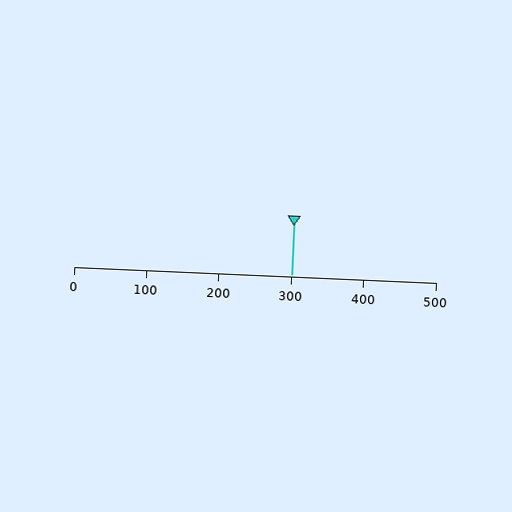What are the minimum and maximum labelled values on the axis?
The axis runs from 0 to 500.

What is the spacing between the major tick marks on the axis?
The major ticks are spaced 100 apart.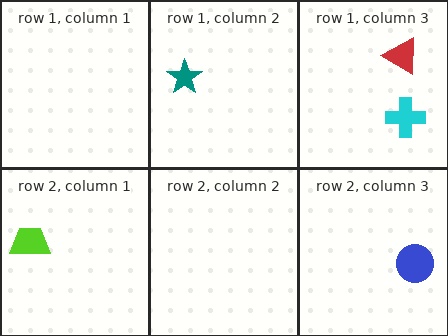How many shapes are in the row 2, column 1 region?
1.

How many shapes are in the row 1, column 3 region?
2.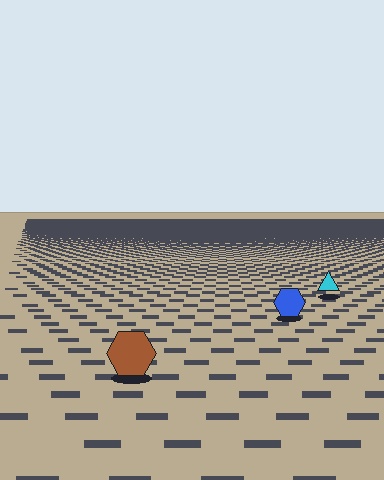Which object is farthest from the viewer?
The cyan triangle is farthest from the viewer. It appears smaller and the ground texture around it is denser.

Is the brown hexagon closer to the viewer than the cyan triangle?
Yes. The brown hexagon is closer — you can tell from the texture gradient: the ground texture is coarser near it.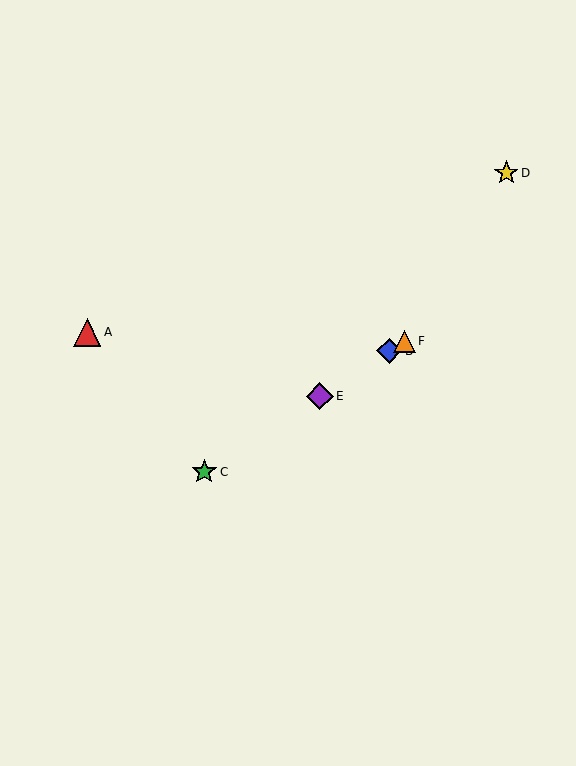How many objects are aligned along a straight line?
4 objects (B, C, E, F) are aligned along a straight line.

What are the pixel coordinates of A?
Object A is at (87, 332).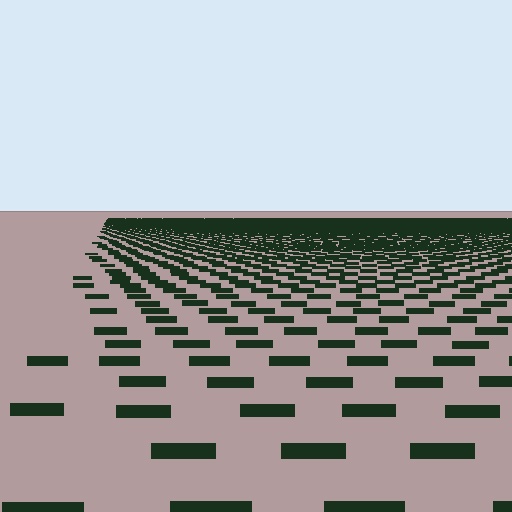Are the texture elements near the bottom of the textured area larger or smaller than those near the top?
Larger. Near the bottom, elements are closer to the viewer and appear at a bigger on-screen size.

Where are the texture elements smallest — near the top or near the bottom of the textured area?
Near the top.